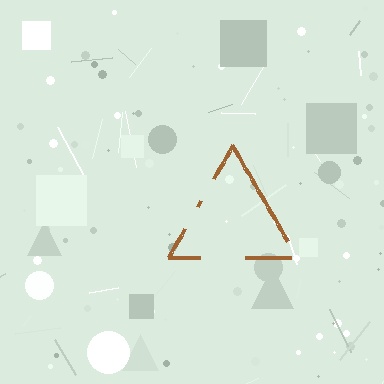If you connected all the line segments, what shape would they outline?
They would outline a triangle.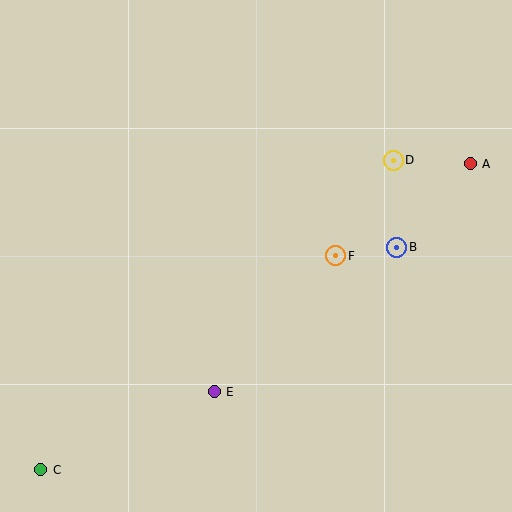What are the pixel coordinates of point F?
Point F is at (336, 256).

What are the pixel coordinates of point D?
Point D is at (393, 160).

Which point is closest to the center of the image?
Point F at (336, 256) is closest to the center.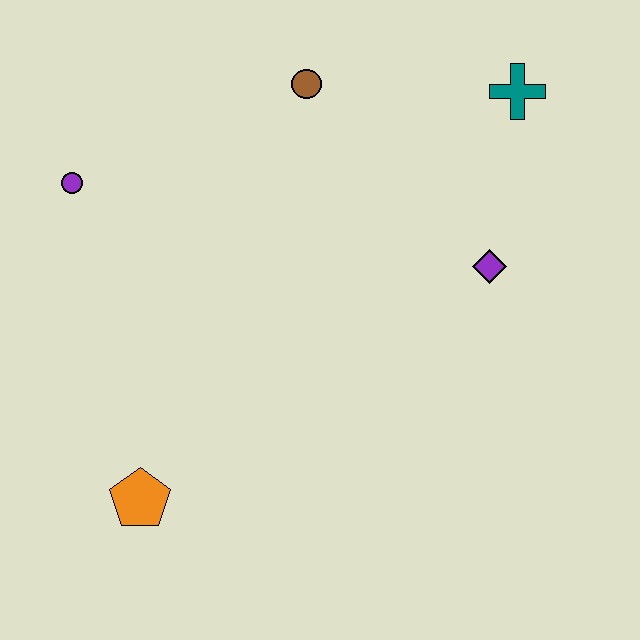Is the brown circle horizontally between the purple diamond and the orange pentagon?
Yes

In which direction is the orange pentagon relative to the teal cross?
The orange pentagon is below the teal cross.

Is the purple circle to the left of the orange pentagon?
Yes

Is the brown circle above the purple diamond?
Yes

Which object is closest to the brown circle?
The teal cross is closest to the brown circle.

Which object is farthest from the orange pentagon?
The teal cross is farthest from the orange pentagon.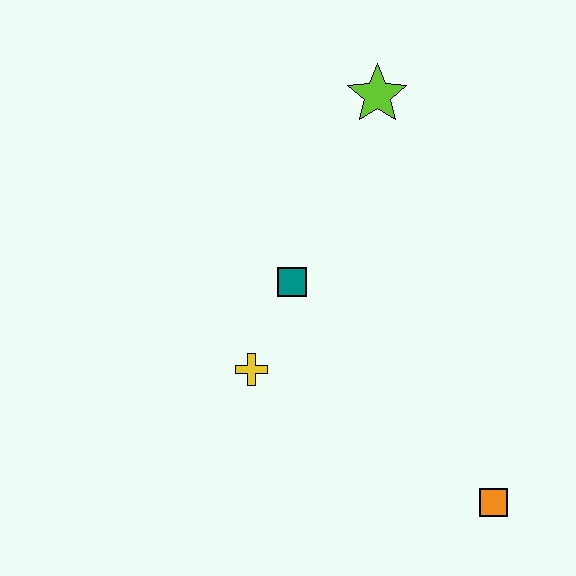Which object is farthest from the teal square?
The orange square is farthest from the teal square.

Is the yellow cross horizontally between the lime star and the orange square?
No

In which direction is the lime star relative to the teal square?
The lime star is above the teal square.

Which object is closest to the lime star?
The teal square is closest to the lime star.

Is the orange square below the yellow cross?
Yes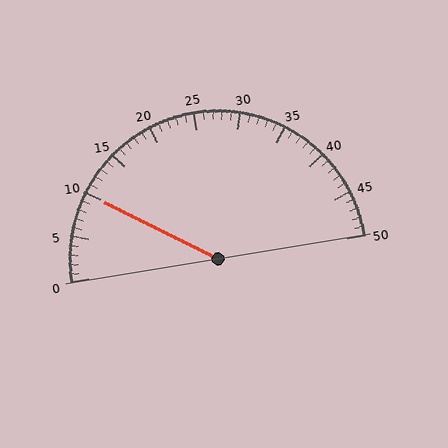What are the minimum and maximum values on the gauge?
The gauge ranges from 0 to 50.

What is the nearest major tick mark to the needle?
The nearest major tick mark is 10.